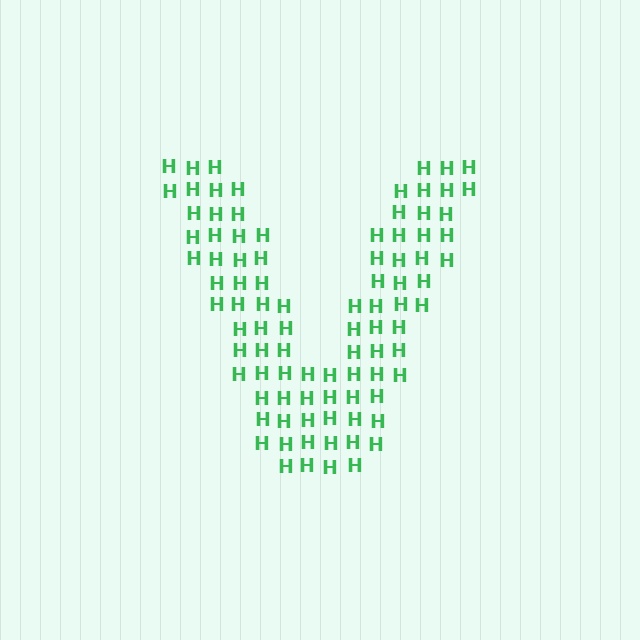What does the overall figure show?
The overall figure shows the letter V.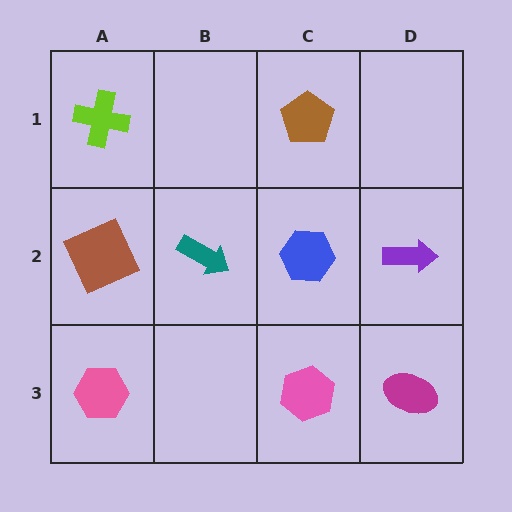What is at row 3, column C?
A pink hexagon.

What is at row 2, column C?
A blue hexagon.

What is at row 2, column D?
A purple arrow.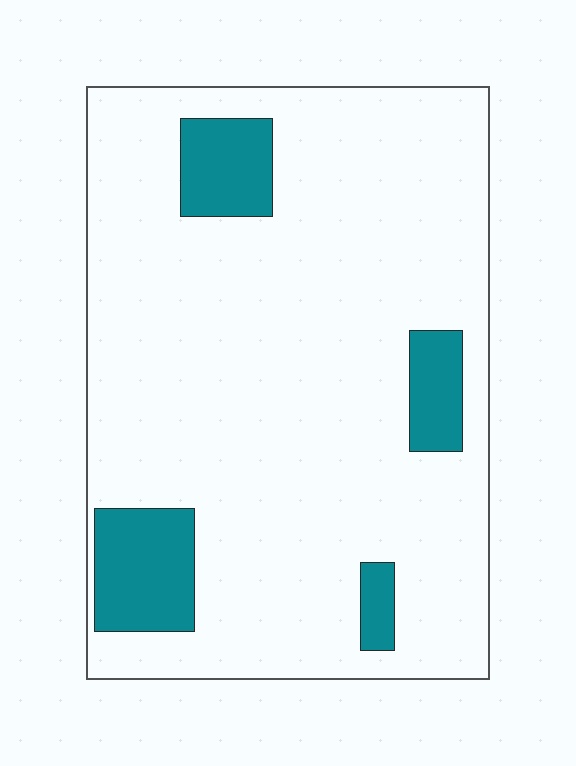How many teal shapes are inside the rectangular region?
4.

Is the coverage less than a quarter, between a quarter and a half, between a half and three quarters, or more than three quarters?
Less than a quarter.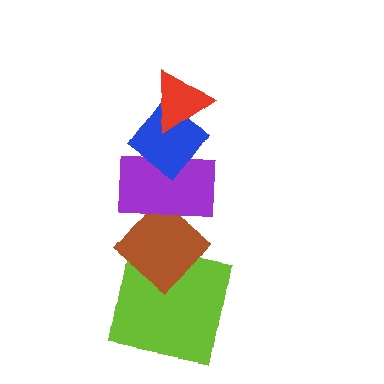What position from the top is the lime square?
The lime square is 5th from the top.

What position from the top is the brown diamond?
The brown diamond is 4th from the top.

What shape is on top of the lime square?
The brown diamond is on top of the lime square.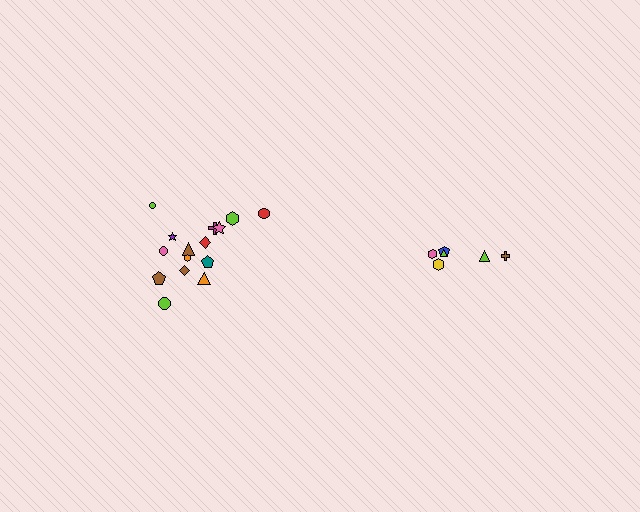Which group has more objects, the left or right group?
The left group.